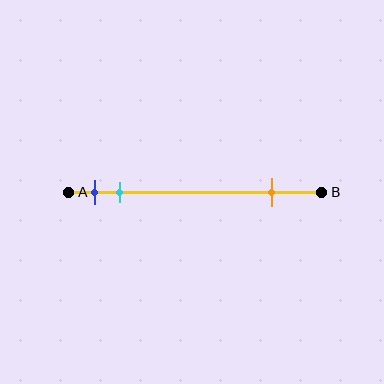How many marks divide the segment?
There are 3 marks dividing the segment.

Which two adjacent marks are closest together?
The blue and cyan marks are the closest adjacent pair.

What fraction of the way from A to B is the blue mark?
The blue mark is approximately 10% (0.1) of the way from A to B.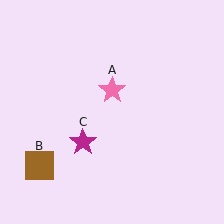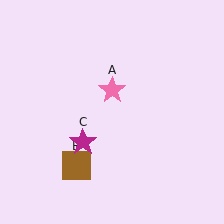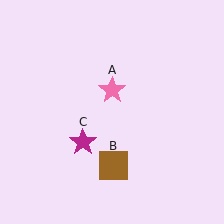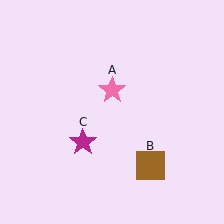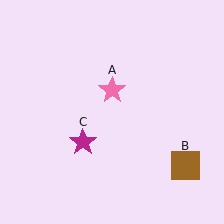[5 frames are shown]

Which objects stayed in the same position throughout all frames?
Pink star (object A) and magenta star (object C) remained stationary.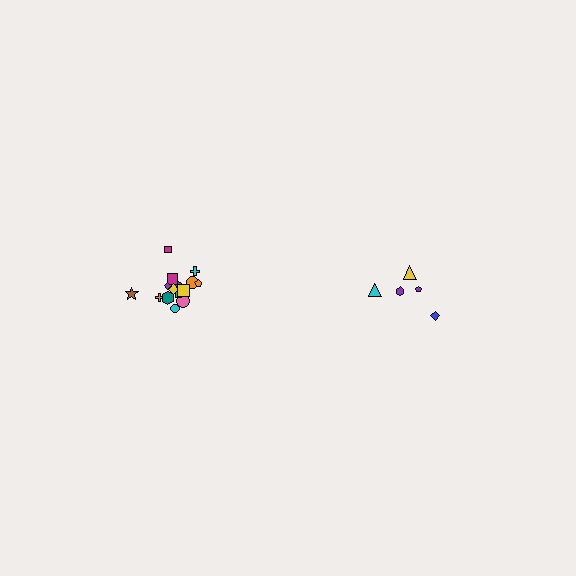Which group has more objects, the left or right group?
The left group.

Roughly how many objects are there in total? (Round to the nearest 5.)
Roughly 20 objects in total.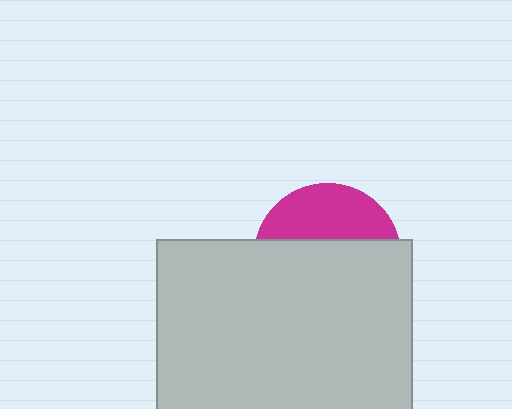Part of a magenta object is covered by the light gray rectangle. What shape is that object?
It is a circle.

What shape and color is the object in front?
The object in front is a light gray rectangle.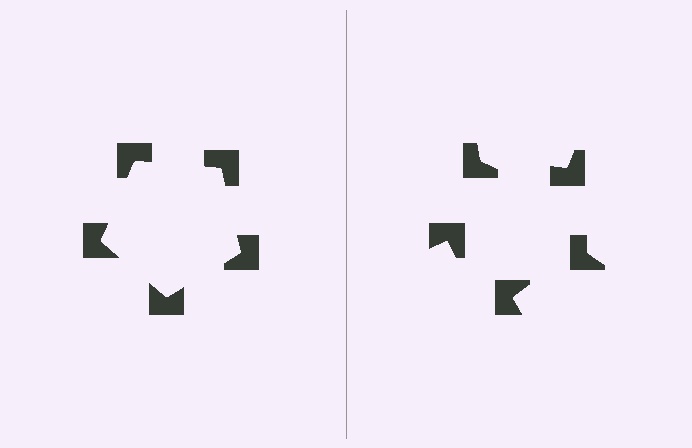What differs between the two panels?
The notched squares are positioned identically on both sides; only the wedge orientations differ. On the left they align to a pentagon; on the right they are misaligned.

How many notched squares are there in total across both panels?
10 — 5 on each side.